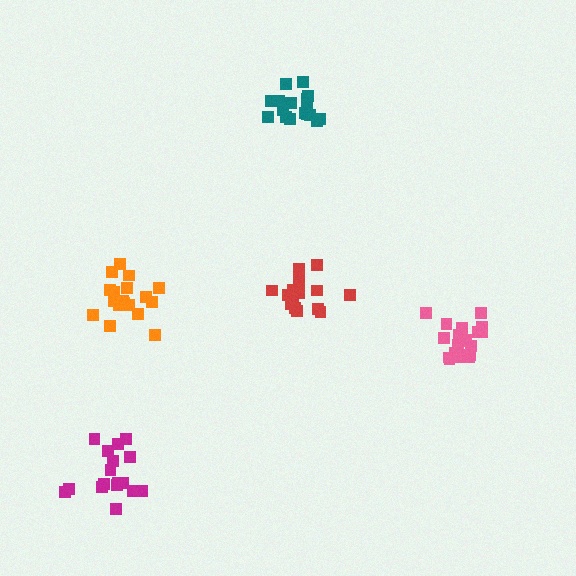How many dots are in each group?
Group 1: 18 dots, Group 2: 17 dots, Group 3: 17 dots, Group 4: 16 dots, Group 5: 20 dots (88 total).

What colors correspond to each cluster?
The clusters are colored: orange, magenta, teal, red, pink.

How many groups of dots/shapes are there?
There are 5 groups.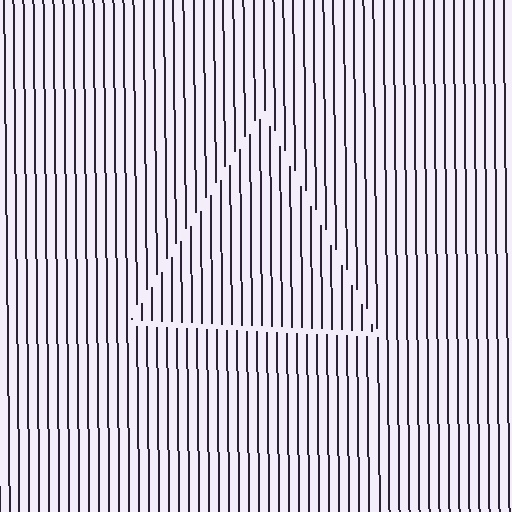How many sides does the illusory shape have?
3 sides — the line-ends trace a triangle.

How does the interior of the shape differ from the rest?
The interior of the shape contains the same grating, shifted by half a period — the contour is defined by the phase discontinuity where line-ends from the inner and outer gratings abut.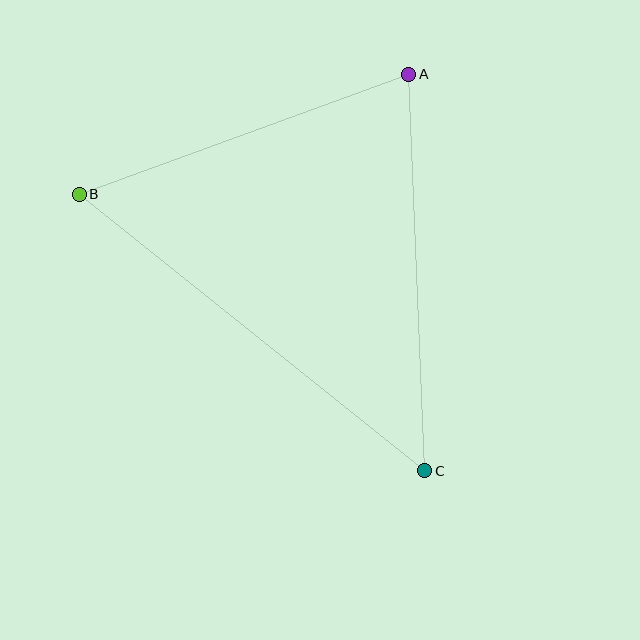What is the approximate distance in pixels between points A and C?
The distance between A and C is approximately 397 pixels.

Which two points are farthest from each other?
Points B and C are farthest from each other.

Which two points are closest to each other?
Points A and B are closest to each other.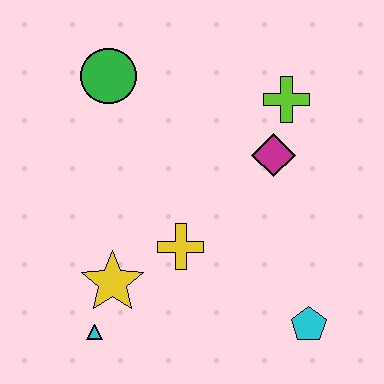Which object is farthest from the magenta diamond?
The cyan triangle is farthest from the magenta diamond.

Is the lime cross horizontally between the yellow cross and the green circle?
No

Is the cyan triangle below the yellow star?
Yes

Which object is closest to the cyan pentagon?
The yellow cross is closest to the cyan pentagon.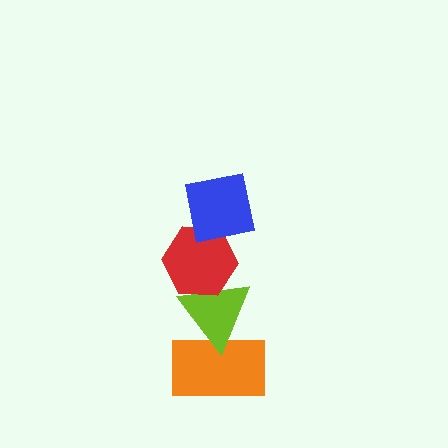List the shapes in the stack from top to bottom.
From top to bottom: the blue square, the red hexagon, the lime triangle, the orange rectangle.